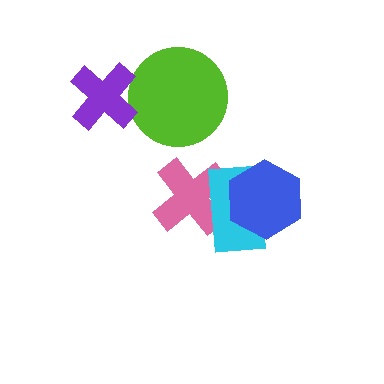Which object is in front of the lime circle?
The purple cross is in front of the lime circle.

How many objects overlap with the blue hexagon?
1 object overlaps with the blue hexagon.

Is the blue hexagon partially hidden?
No, no other shape covers it.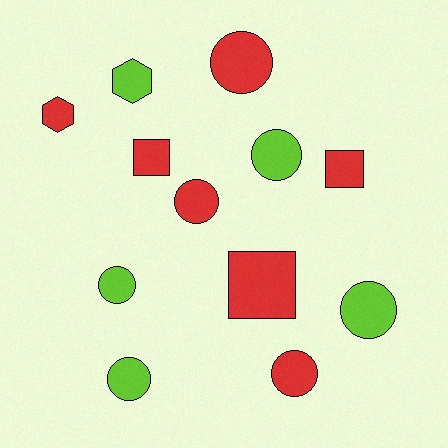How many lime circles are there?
There are 4 lime circles.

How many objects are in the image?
There are 12 objects.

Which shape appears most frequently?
Circle, with 7 objects.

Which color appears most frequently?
Red, with 7 objects.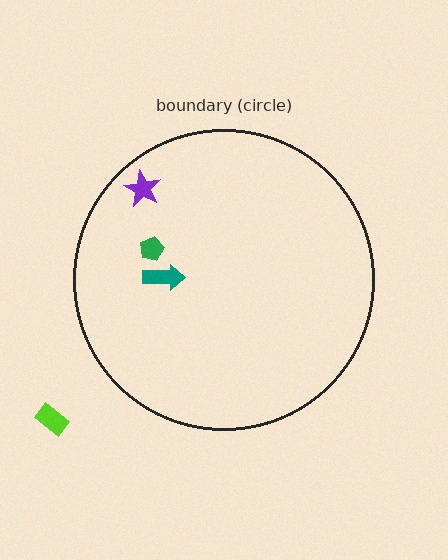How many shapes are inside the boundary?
3 inside, 1 outside.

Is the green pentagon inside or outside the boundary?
Inside.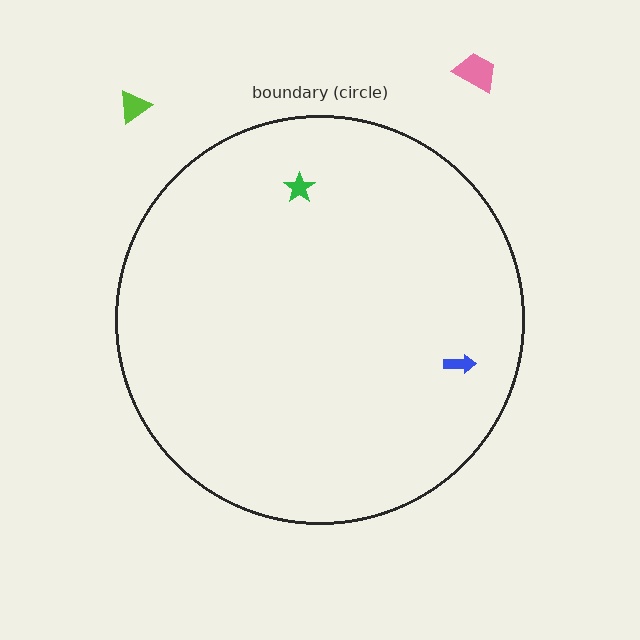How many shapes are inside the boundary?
2 inside, 2 outside.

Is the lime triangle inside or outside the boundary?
Outside.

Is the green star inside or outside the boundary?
Inside.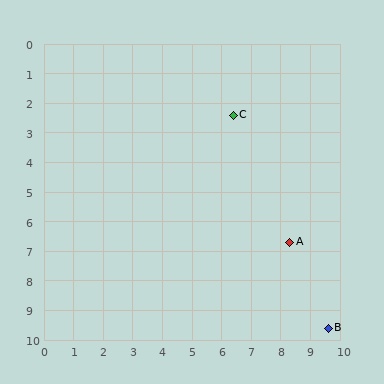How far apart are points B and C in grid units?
Points B and C are about 7.9 grid units apart.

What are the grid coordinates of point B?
Point B is at approximately (9.6, 9.6).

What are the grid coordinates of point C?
Point C is at approximately (6.4, 2.4).